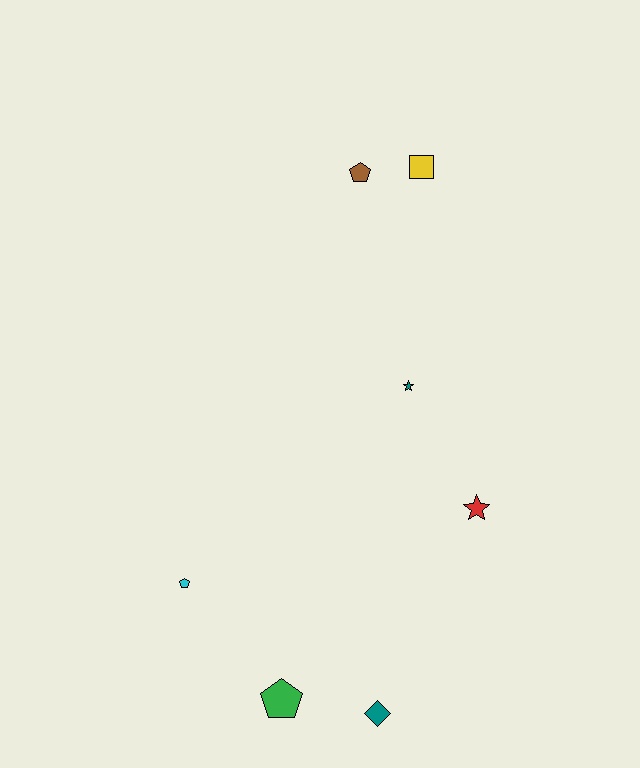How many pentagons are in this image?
There are 3 pentagons.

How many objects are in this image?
There are 7 objects.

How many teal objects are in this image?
There are 2 teal objects.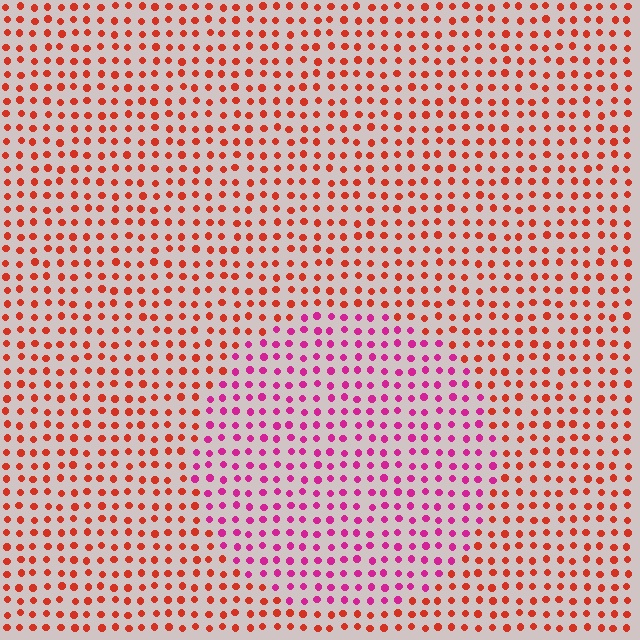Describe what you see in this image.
The image is filled with small red elements in a uniform arrangement. A circle-shaped region is visible where the elements are tinted to a slightly different hue, forming a subtle color boundary.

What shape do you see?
I see a circle.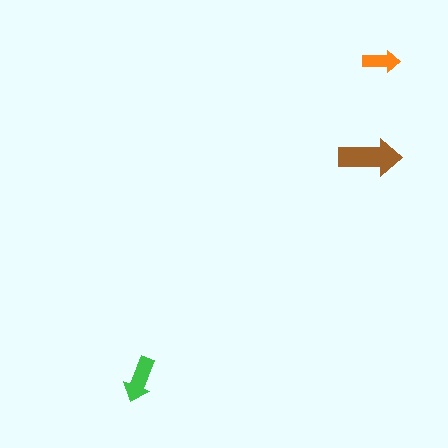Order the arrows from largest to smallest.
the brown one, the green one, the orange one.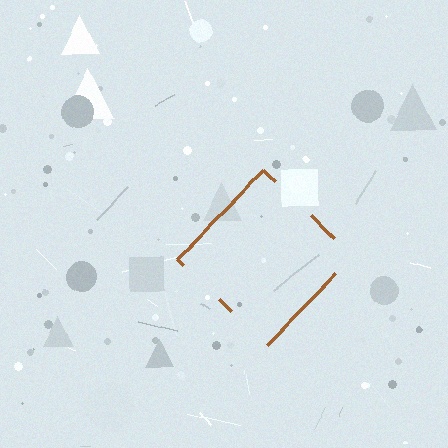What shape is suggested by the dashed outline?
The dashed outline suggests a diamond.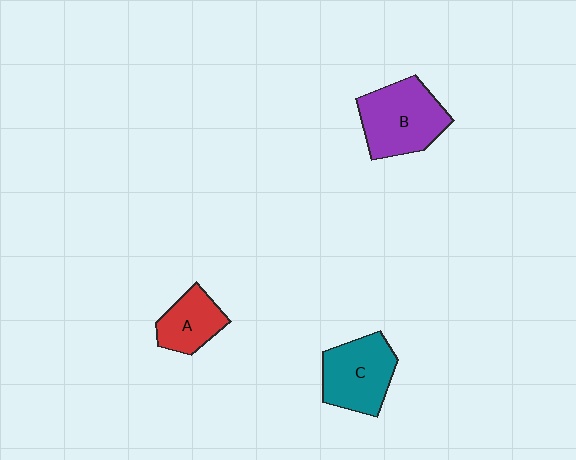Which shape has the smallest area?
Shape A (red).